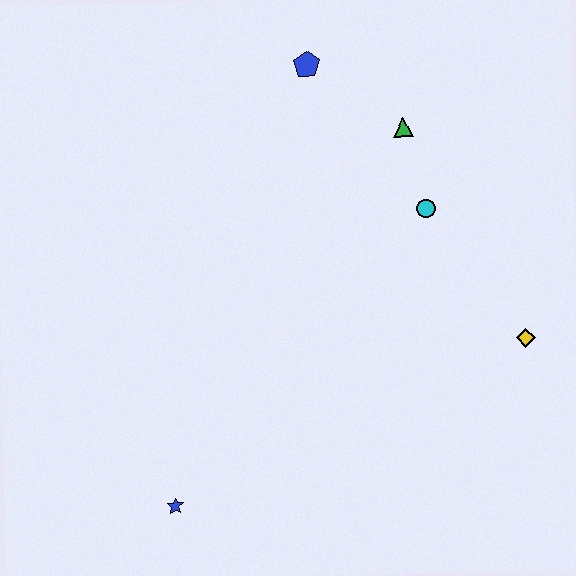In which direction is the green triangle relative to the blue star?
The green triangle is above the blue star.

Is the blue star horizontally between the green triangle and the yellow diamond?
No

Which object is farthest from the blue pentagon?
The blue star is farthest from the blue pentagon.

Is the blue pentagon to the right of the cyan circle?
No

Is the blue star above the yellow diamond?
No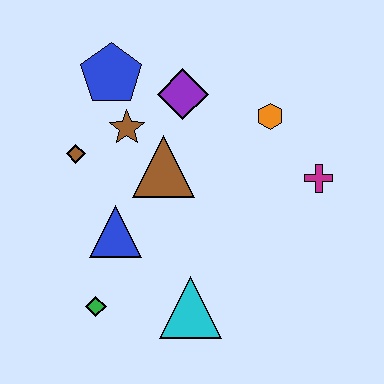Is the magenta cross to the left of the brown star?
No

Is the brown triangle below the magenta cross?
No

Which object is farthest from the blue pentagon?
The cyan triangle is farthest from the blue pentagon.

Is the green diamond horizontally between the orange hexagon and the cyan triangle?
No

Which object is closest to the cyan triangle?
The green diamond is closest to the cyan triangle.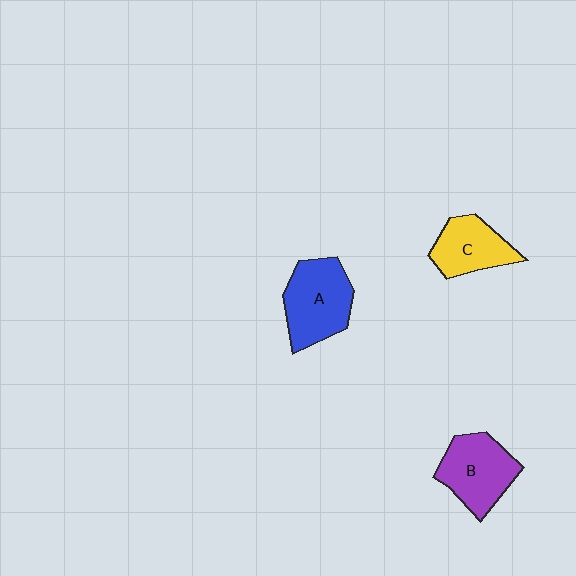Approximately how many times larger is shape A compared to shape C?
Approximately 1.3 times.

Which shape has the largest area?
Shape A (blue).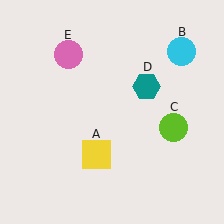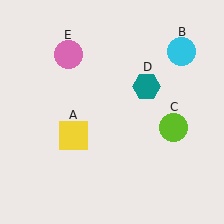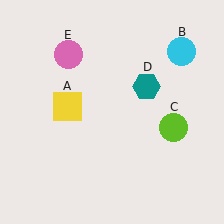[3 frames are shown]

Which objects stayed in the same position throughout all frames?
Cyan circle (object B) and lime circle (object C) and teal hexagon (object D) and pink circle (object E) remained stationary.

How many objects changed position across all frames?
1 object changed position: yellow square (object A).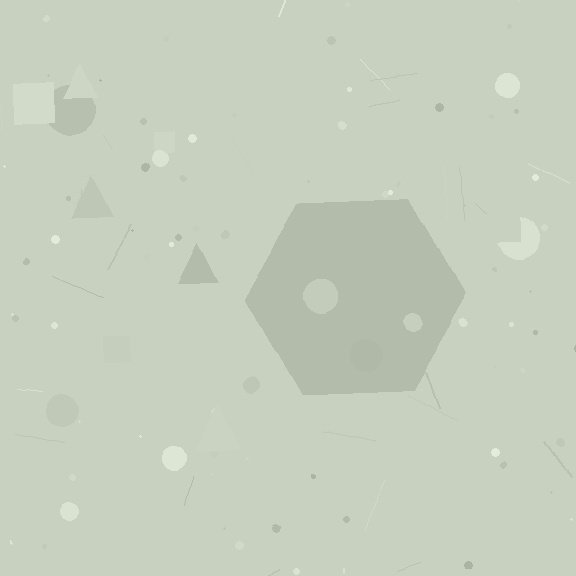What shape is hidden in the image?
A hexagon is hidden in the image.